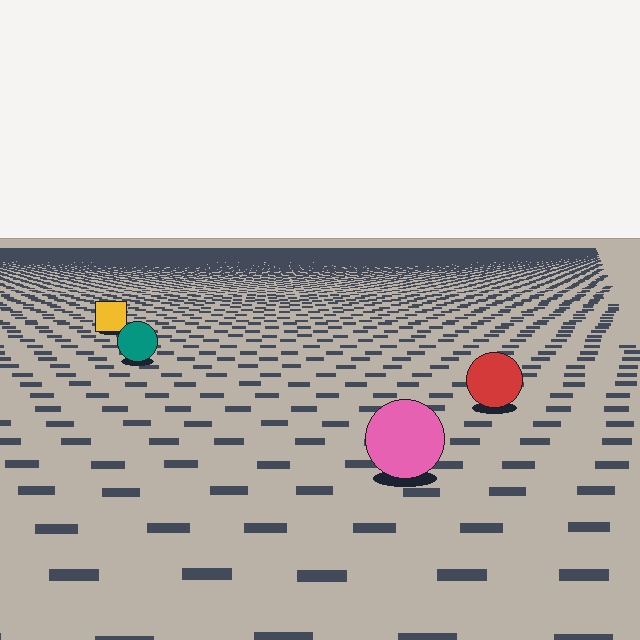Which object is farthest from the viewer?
The yellow square is farthest from the viewer. It appears smaller and the ground texture around it is denser.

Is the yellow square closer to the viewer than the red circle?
No. The red circle is closer — you can tell from the texture gradient: the ground texture is coarser near it.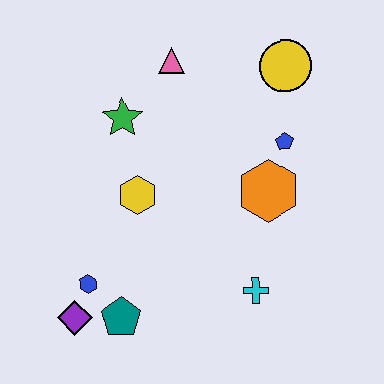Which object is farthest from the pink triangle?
The purple diamond is farthest from the pink triangle.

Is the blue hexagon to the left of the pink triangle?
Yes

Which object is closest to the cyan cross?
The orange hexagon is closest to the cyan cross.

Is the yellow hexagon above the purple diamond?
Yes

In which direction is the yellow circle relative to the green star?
The yellow circle is to the right of the green star.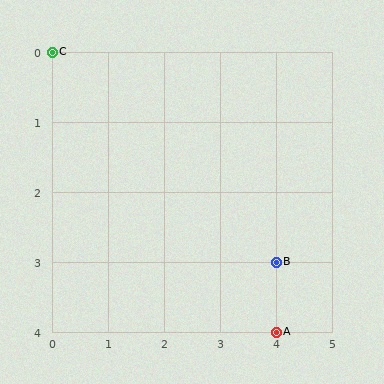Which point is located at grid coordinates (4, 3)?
Point B is at (4, 3).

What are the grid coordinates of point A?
Point A is at grid coordinates (4, 4).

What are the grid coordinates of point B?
Point B is at grid coordinates (4, 3).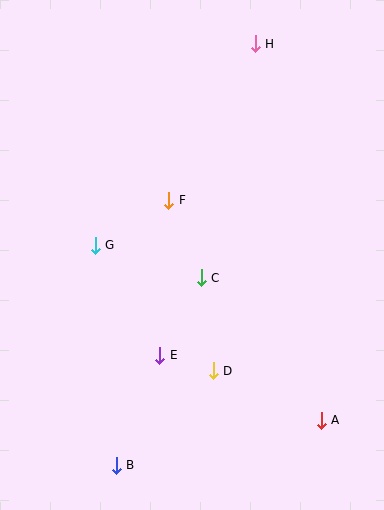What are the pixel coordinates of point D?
Point D is at (213, 371).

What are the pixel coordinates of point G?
Point G is at (95, 245).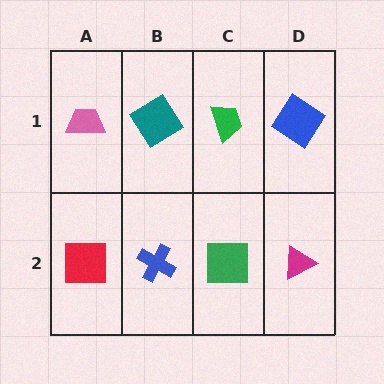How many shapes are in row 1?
4 shapes.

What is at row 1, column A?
A pink trapezoid.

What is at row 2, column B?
A blue cross.